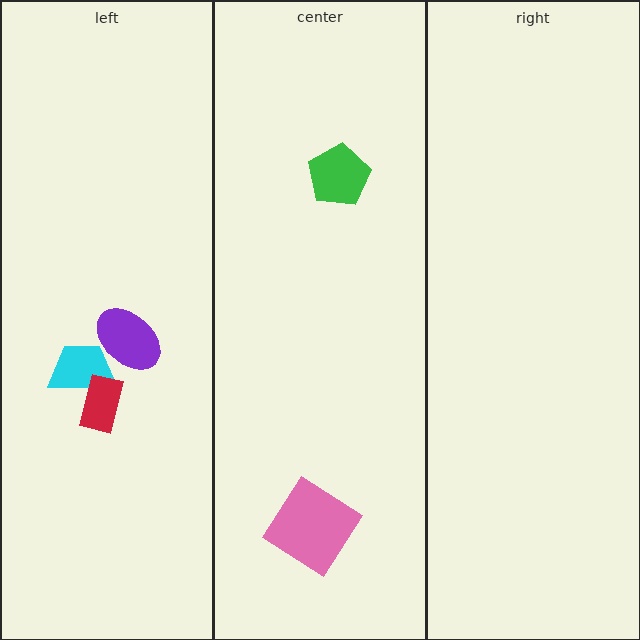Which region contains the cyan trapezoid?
The left region.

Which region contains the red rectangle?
The left region.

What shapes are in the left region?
The purple ellipse, the cyan trapezoid, the red rectangle.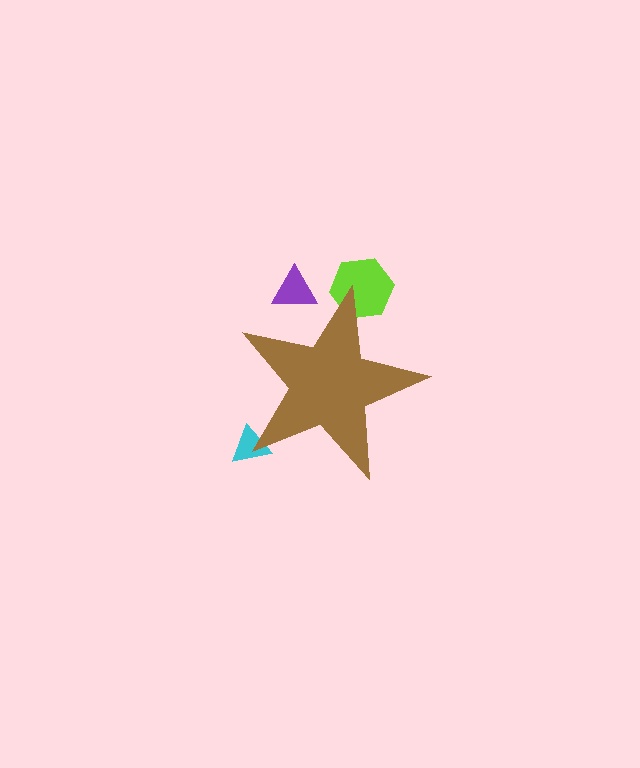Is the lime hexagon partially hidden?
Yes, the lime hexagon is partially hidden behind the brown star.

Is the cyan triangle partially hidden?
Yes, the cyan triangle is partially hidden behind the brown star.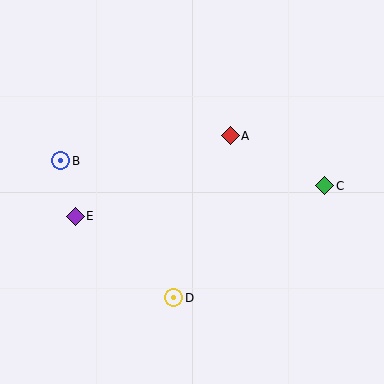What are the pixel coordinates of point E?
Point E is at (75, 216).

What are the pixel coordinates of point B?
Point B is at (60, 161).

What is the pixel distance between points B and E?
The distance between B and E is 58 pixels.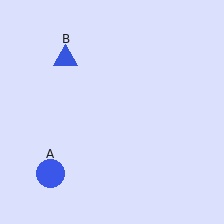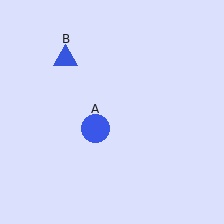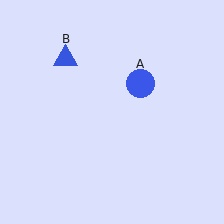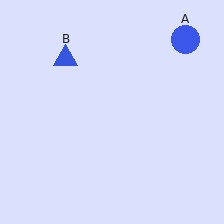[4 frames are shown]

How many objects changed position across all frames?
1 object changed position: blue circle (object A).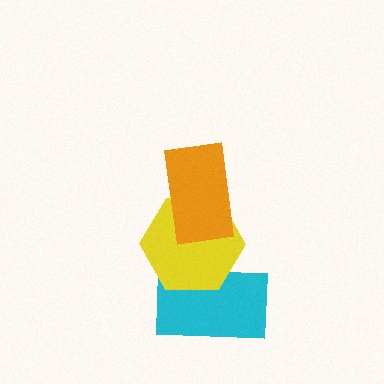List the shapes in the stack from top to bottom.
From top to bottom: the orange rectangle, the yellow hexagon, the cyan rectangle.